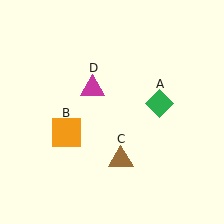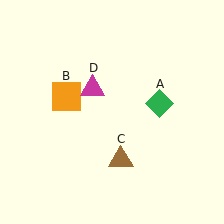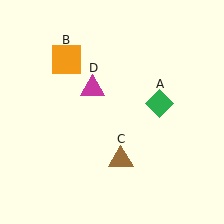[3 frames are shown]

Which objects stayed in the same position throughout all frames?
Green diamond (object A) and brown triangle (object C) and magenta triangle (object D) remained stationary.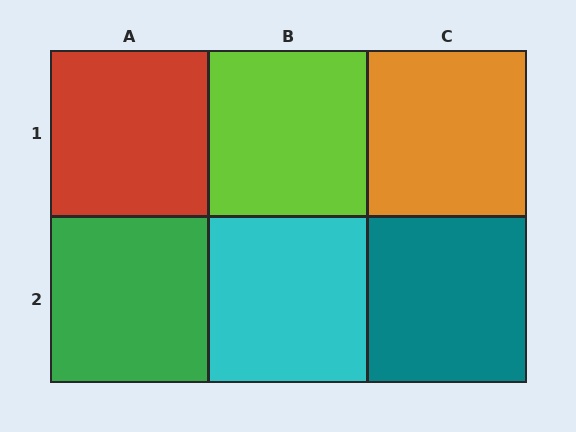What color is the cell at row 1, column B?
Lime.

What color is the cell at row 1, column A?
Red.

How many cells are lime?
1 cell is lime.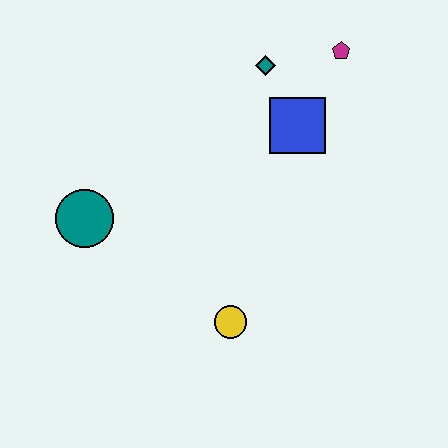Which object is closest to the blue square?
The teal diamond is closest to the blue square.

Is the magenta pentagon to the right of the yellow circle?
Yes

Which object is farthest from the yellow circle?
The magenta pentagon is farthest from the yellow circle.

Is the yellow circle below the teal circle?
Yes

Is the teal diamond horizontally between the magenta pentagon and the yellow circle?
Yes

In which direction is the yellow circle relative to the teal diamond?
The yellow circle is below the teal diamond.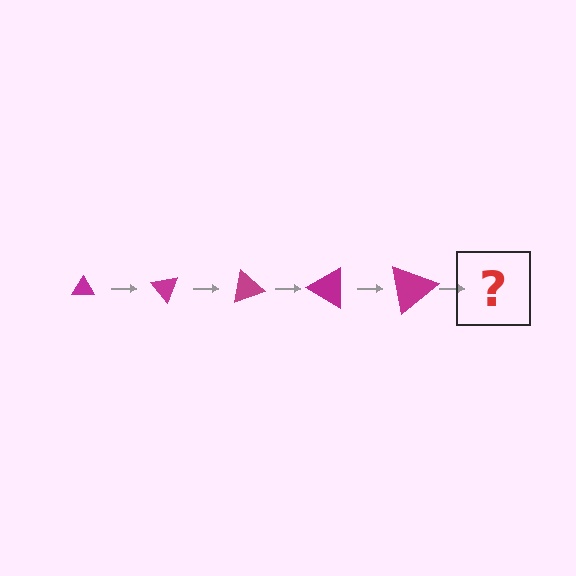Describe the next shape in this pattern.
It should be a triangle, larger than the previous one and rotated 250 degrees from the start.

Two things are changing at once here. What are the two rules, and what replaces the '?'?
The two rules are that the triangle grows larger each step and it rotates 50 degrees each step. The '?' should be a triangle, larger than the previous one and rotated 250 degrees from the start.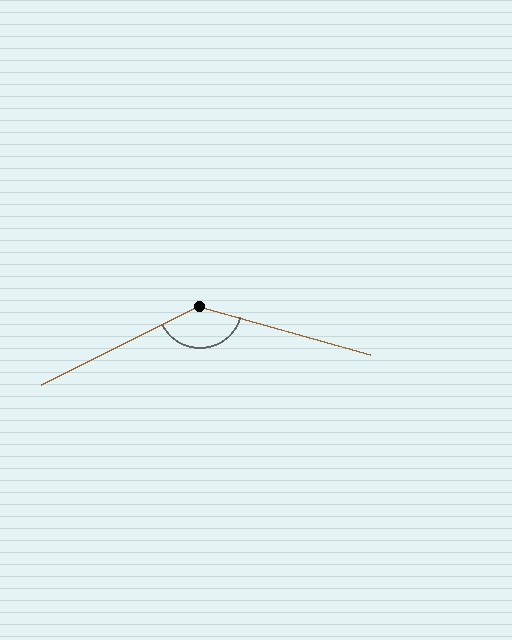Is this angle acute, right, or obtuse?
It is obtuse.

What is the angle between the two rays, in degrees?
Approximately 138 degrees.